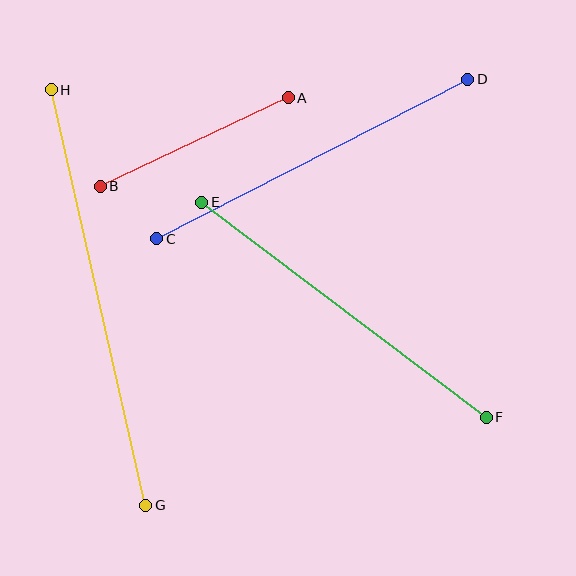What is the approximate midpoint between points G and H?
The midpoint is at approximately (99, 298) pixels.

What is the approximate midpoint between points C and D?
The midpoint is at approximately (312, 159) pixels.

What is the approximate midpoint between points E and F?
The midpoint is at approximately (344, 310) pixels.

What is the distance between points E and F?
The distance is approximately 357 pixels.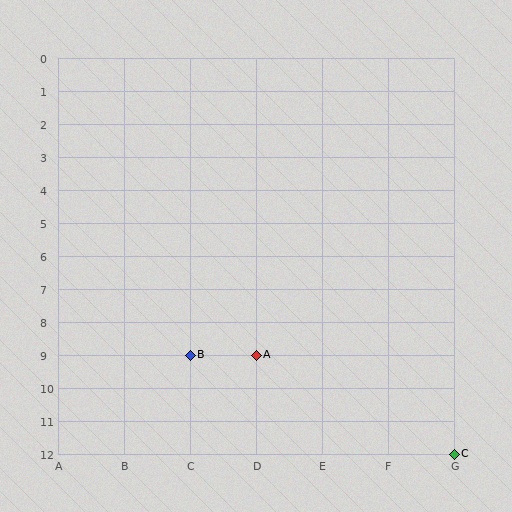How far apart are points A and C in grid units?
Points A and C are 3 columns and 3 rows apart (about 4.2 grid units diagonally).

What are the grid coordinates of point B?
Point B is at grid coordinates (C, 9).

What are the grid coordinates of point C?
Point C is at grid coordinates (G, 12).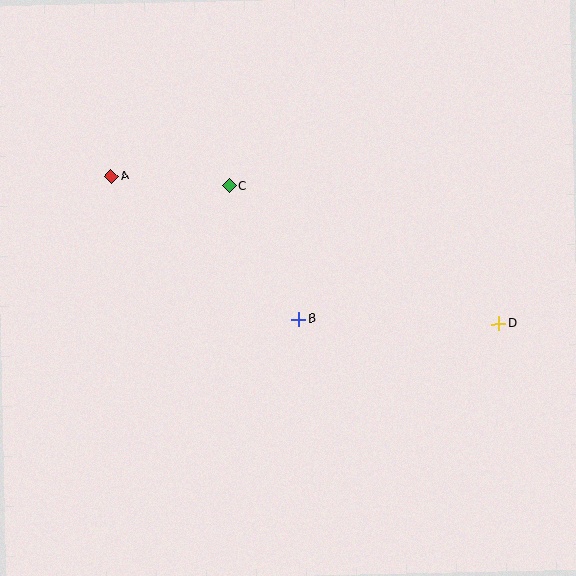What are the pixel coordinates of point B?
Point B is at (298, 319).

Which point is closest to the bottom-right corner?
Point D is closest to the bottom-right corner.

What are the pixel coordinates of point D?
Point D is at (499, 324).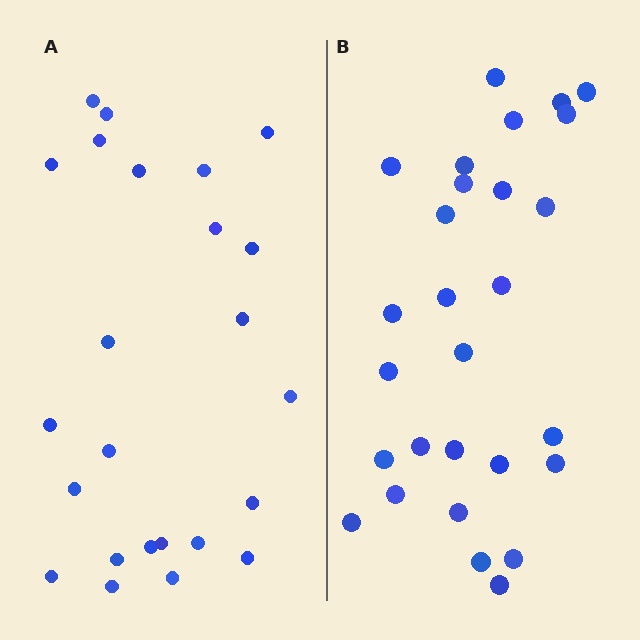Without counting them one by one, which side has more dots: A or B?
Region B (the right region) has more dots.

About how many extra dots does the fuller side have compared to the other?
Region B has about 4 more dots than region A.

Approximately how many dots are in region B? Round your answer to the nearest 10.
About 30 dots. (The exact count is 28, which rounds to 30.)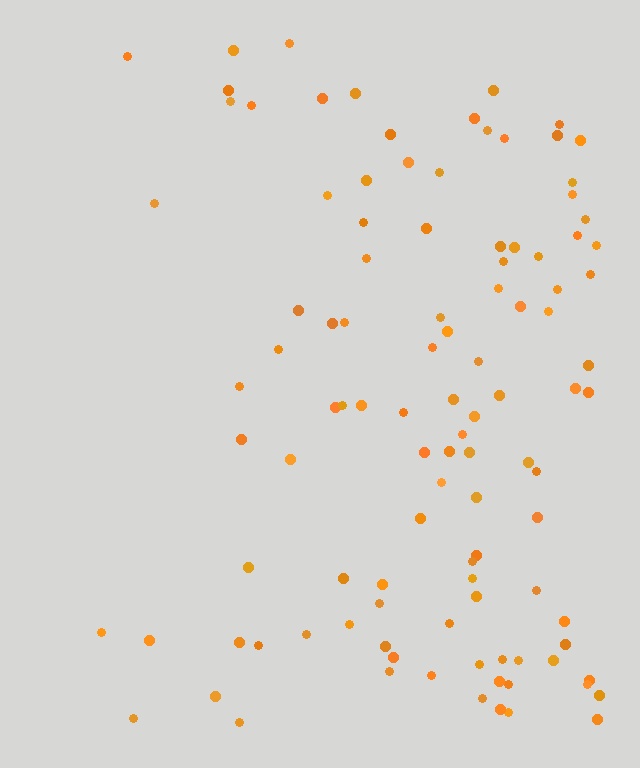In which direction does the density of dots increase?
From left to right, with the right side densest.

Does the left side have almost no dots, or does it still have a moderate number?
Still a moderate number, just noticeably fewer than the right.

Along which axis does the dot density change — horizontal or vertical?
Horizontal.